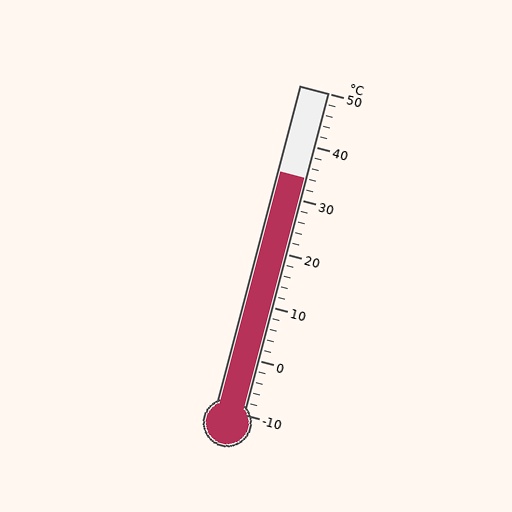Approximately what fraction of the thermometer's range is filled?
The thermometer is filled to approximately 75% of its range.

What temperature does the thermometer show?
The thermometer shows approximately 34°C.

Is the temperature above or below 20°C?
The temperature is above 20°C.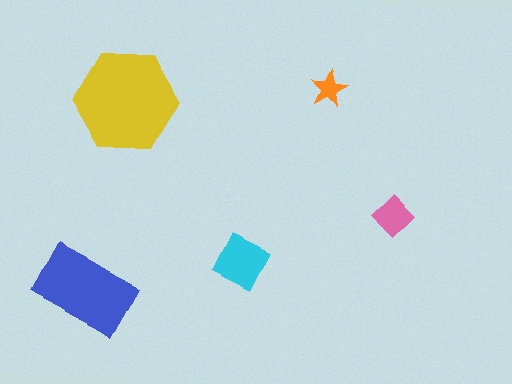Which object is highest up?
The orange star is topmost.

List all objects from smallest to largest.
The orange star, the pink diamond, the cyan square, the blue rectangle, the yellow hexagon.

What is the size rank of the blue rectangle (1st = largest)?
2nd.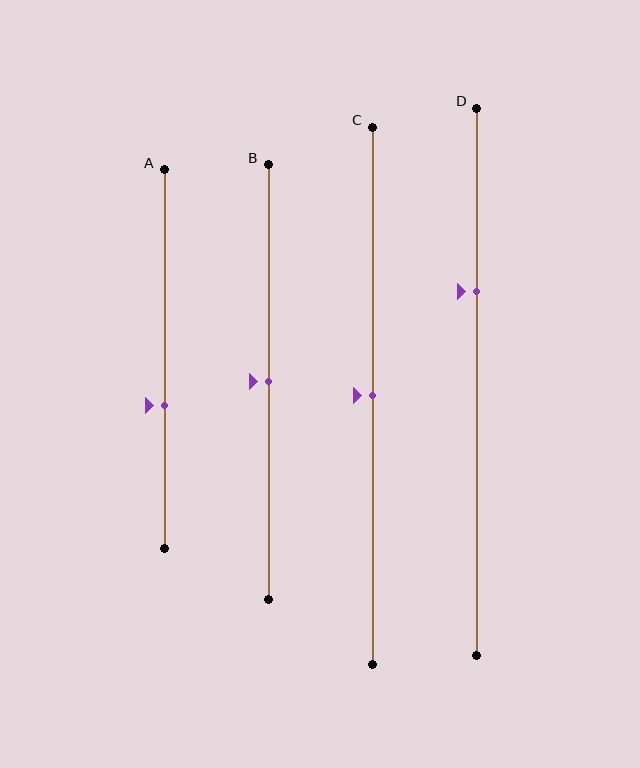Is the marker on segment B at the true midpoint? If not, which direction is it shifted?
Yes, the marker on segment B is at the true midpoint.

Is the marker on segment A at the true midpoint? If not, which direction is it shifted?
No, the marker on segment A is shifted downward by about 12% of the segment length.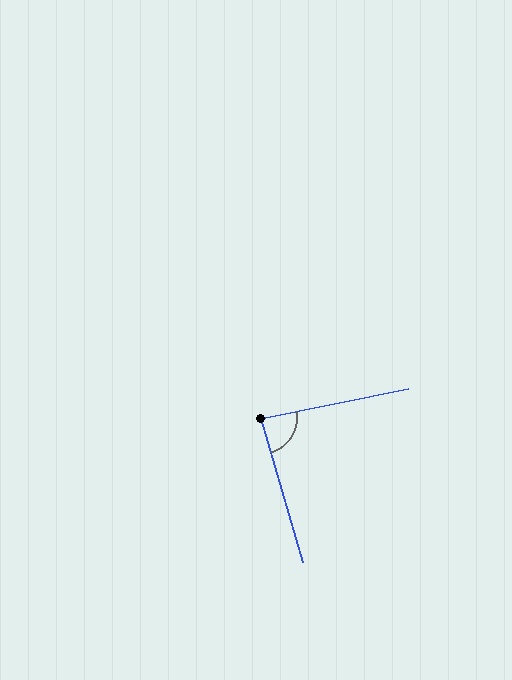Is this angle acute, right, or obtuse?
It is approximately a right angle.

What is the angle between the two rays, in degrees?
Approximately 85 degrees.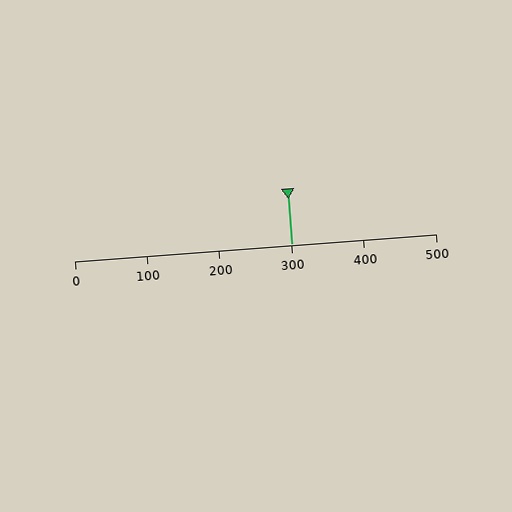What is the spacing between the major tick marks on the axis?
The major ticks are spaced 100 apart.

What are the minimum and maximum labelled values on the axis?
The axis runs from 0 to 500.